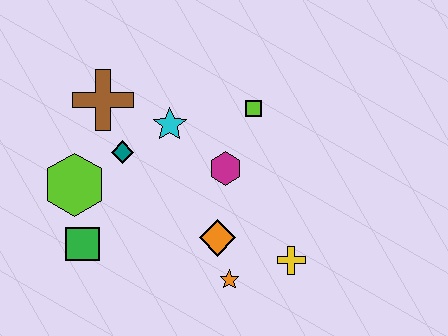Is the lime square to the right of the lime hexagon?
Yes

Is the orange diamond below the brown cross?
Yes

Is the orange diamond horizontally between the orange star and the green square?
Yes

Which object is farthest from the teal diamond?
The yellow cross is farthest from the teal diamond.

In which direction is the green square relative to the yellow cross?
The green square is to the left of the yellow cross.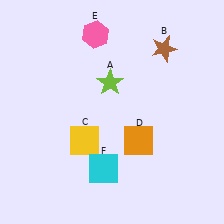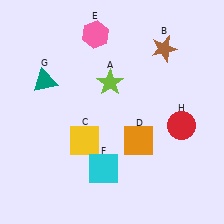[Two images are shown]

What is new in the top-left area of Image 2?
A teal triangle (G) was added in the top-left area of Image 2.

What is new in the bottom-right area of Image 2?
A red circle (H) was added in the bottom-right area of Image 2.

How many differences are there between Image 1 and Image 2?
There are 2 differences between the two images.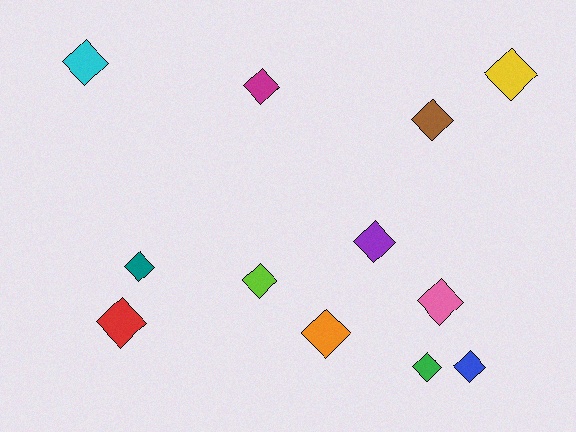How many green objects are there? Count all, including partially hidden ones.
There is 1 green object.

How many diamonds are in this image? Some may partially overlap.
There are 12 diamonds.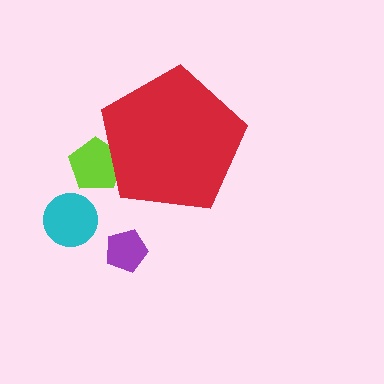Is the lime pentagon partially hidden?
Yes, the lime pentagon is partially hidden behind the red pentagon.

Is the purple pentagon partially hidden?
No, the purple pentagon is fully visible.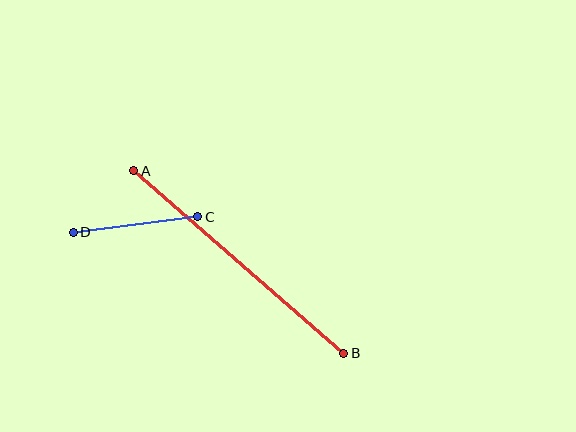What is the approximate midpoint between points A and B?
The midpoint is at approximately (239, 262) pixels.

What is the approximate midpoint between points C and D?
The midpoint is at approximately (135, 225) pixels.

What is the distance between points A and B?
The distance is approximately 278 pixels.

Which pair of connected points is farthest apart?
Points A and B are farthest apart.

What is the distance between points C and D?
The distance is approximately 126 pixels.